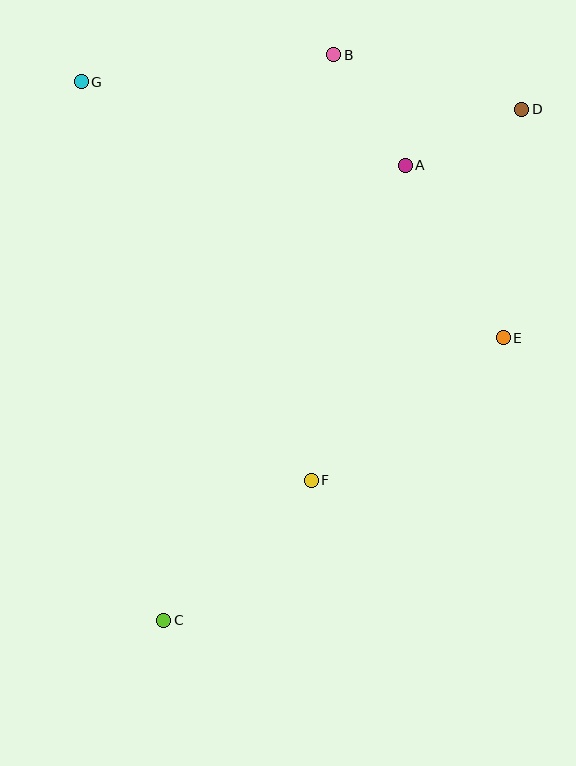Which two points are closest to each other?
Points A and D are closest to each other.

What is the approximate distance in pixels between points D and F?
The distance between D and F is approximately 426 pixels.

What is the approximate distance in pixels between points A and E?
The distance between A and E is approximately 198 pixels.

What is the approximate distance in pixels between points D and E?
The distance between D and E is approximately 229 pixels.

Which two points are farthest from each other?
Points C and D are farthest from each other.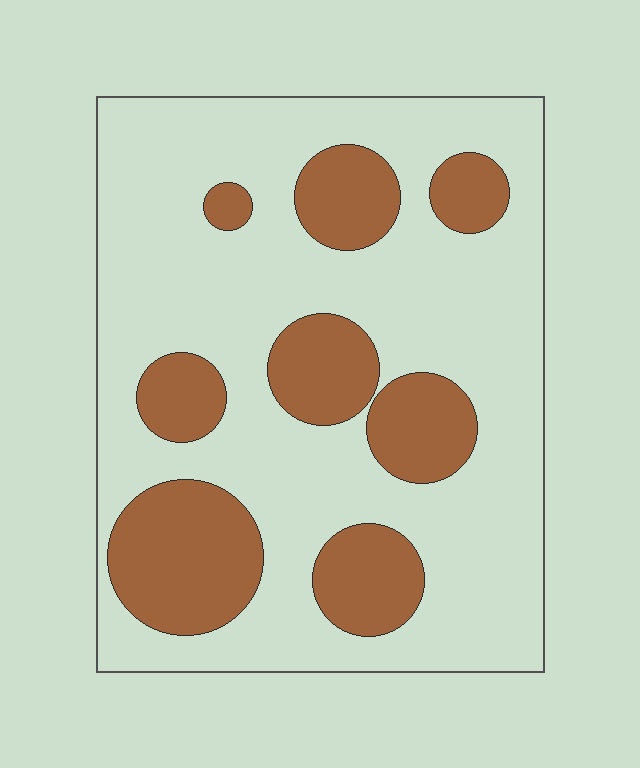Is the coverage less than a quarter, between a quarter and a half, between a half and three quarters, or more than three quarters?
Between a quarter and a half.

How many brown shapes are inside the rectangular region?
8.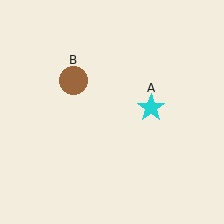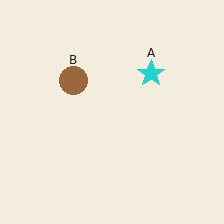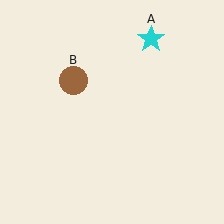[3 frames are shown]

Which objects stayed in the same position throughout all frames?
Brown circle (object B) remained stationary.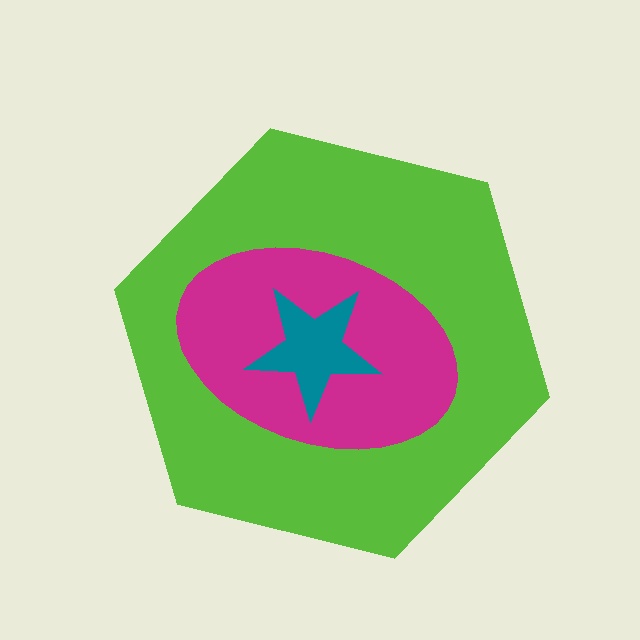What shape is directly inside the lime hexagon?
The magenta ellipse.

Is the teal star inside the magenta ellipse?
Yes.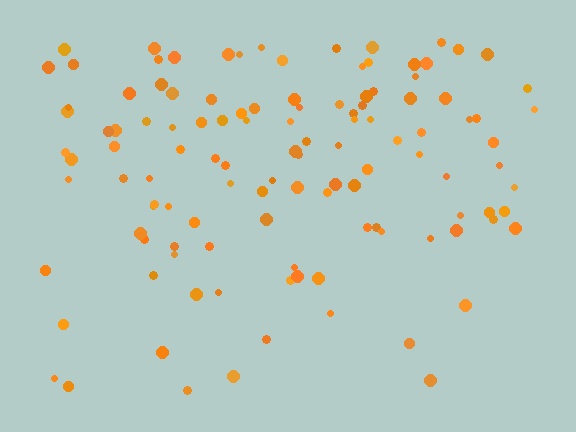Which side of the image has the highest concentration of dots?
The top.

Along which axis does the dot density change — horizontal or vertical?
Vertical.